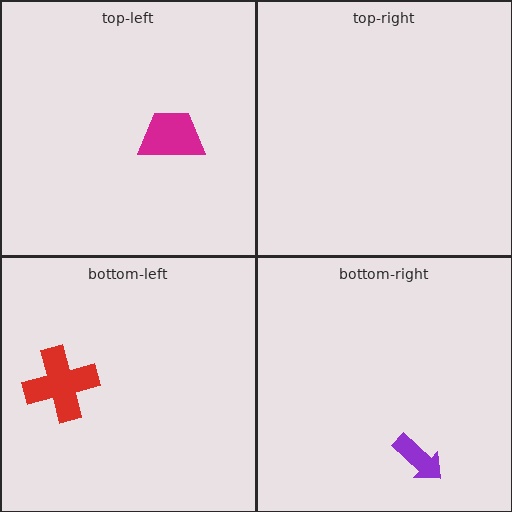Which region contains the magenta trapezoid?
The top-left region.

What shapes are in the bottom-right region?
The purple arrow.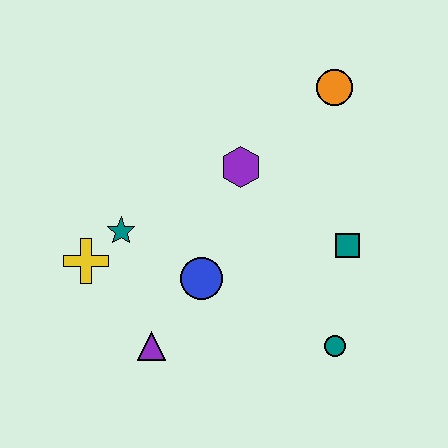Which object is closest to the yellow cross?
The teal star is closest to the yellow cross.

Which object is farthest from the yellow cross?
The orange circle is farthest from the yellow cross.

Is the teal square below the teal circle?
No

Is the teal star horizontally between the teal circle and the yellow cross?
Yes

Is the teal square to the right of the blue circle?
Yes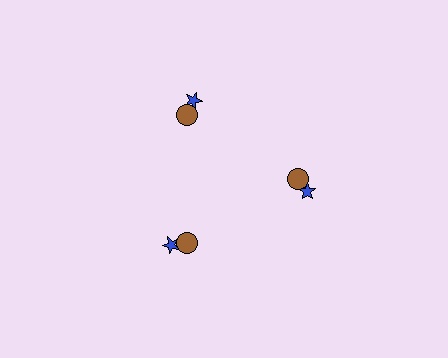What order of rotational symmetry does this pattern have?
This pattern has 3-fold rotational symmetry.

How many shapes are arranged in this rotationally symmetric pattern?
There are 6 shapes, arranged in 3 groups of 2.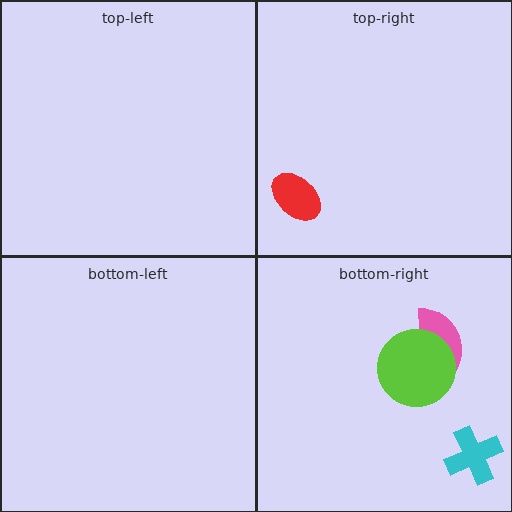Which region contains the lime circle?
The bottom-right region.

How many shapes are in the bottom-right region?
3.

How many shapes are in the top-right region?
1.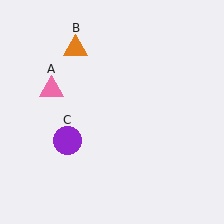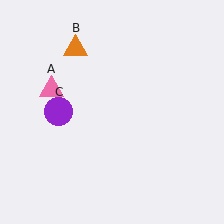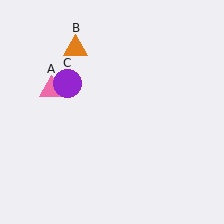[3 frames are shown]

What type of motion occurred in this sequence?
The purple circle (object C) rotated clockwise around the center of the scene.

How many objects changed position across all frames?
1 object changed position: purple circle (object C).